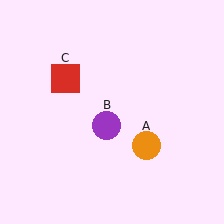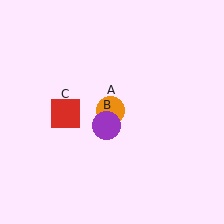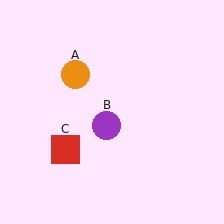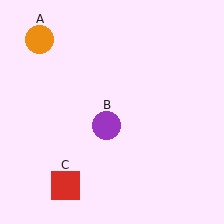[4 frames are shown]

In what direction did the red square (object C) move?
The red square (object C) moved down.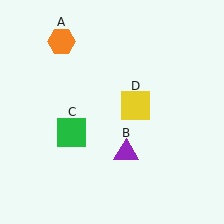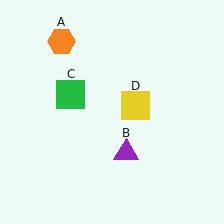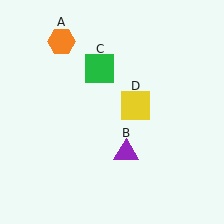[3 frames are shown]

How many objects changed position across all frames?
1 object changed position: green square (object C).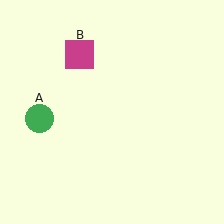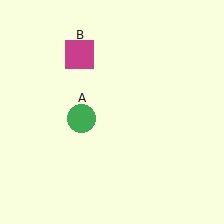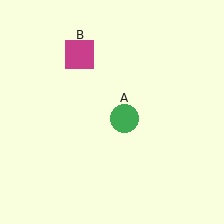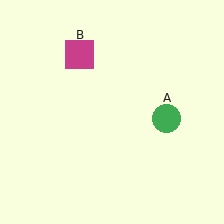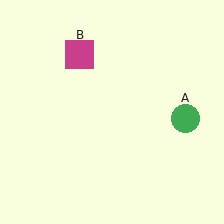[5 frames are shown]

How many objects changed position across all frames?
1 object changed position: green circle (object A).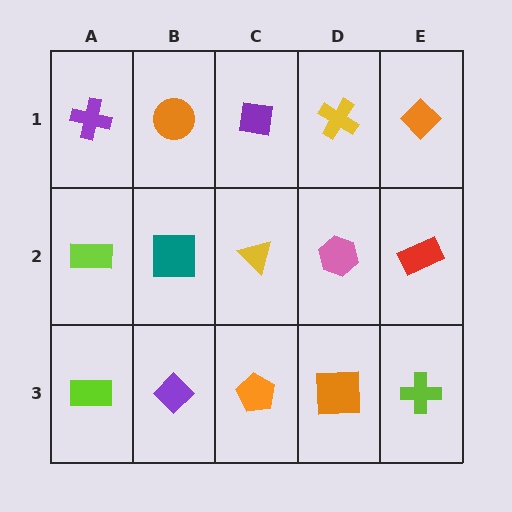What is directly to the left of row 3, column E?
An orange square.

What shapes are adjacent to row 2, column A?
A purple cross (row 1, column A), a lime rectangle (row 3, column A), a teal square (row 2, column B).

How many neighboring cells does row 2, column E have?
3.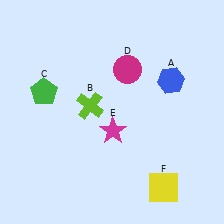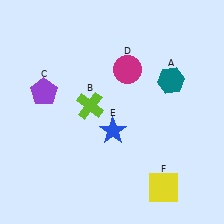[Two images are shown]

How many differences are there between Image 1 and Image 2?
There are 3 differences between the two images.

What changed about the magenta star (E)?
In Image 1, E is magenta. In Image 2, it changed to blue.